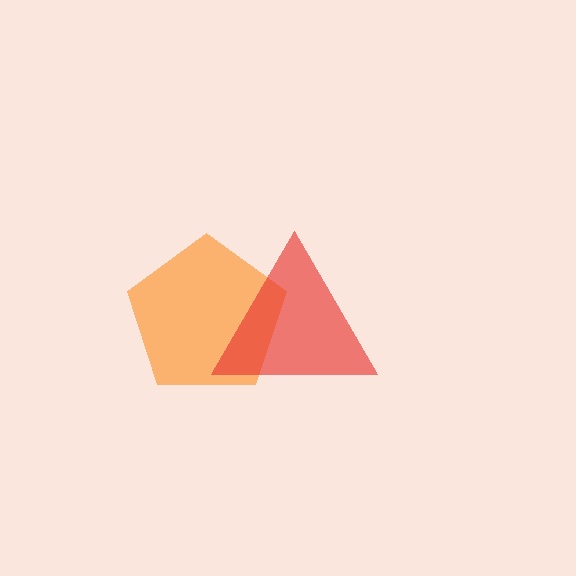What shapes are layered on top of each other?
The layered shapes are: an orange pentagon, a red triangle.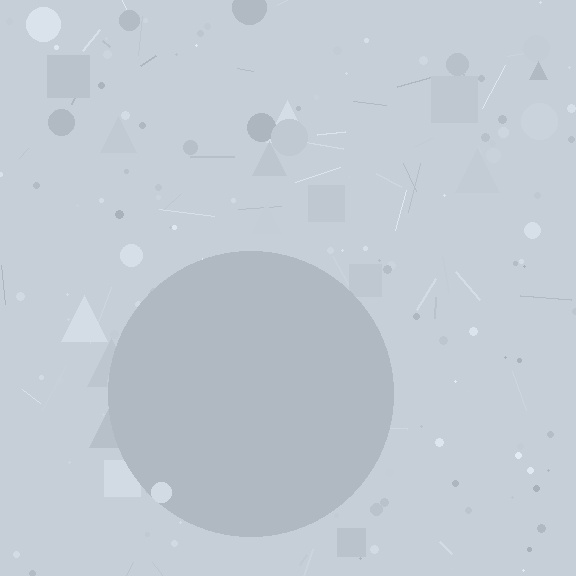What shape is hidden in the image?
A circle is hidden in the image.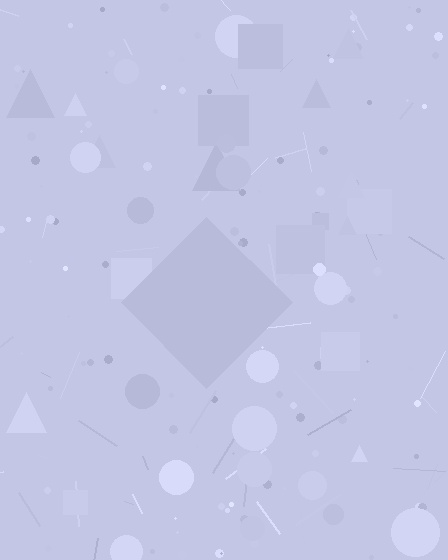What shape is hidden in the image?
A diamond is hidden in the image.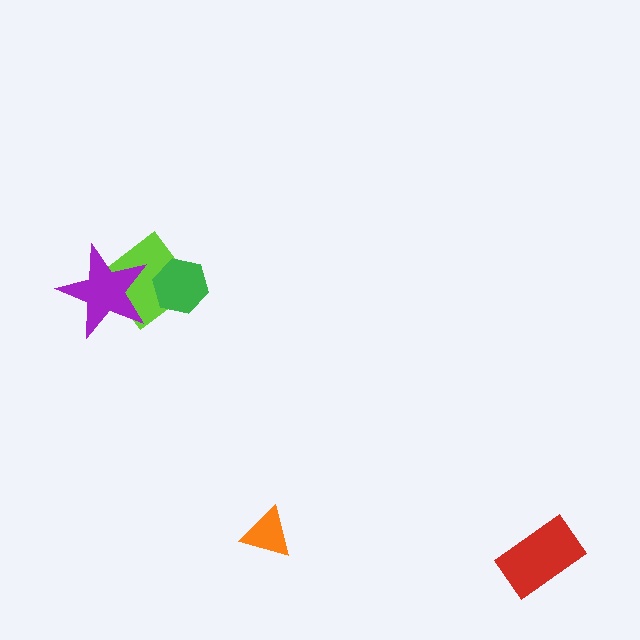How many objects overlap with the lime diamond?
2 objects overlap with the lime diamond.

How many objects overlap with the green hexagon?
1 object overlaps with the green hexagon.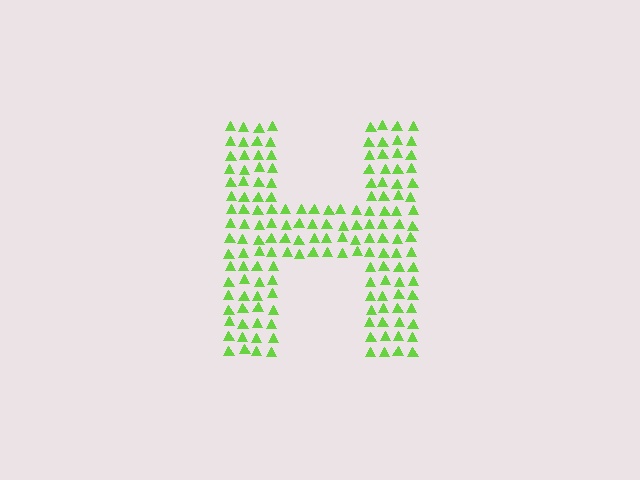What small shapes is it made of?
It is made of small triangles.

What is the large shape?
The large shape is the letter H.